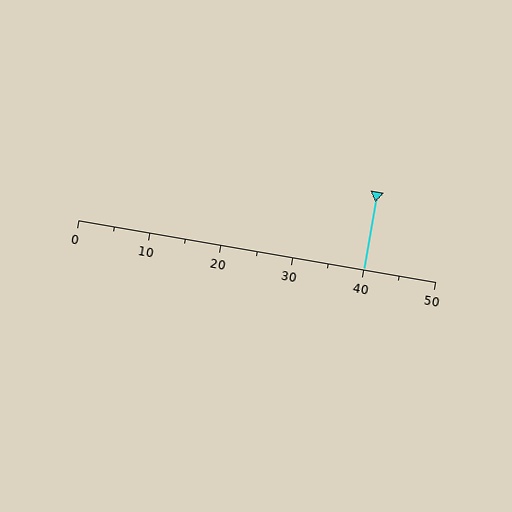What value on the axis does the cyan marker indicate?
The marker indicates approximately 40.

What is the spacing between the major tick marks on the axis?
The major ticks are spaced 10 apart.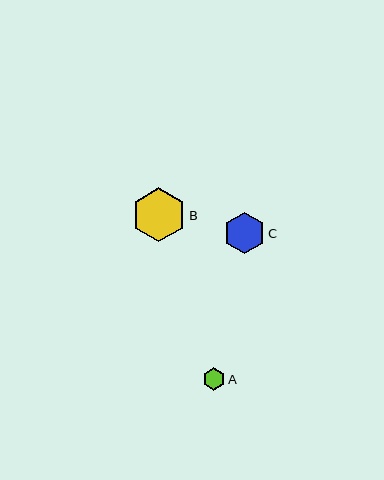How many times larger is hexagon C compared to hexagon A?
Hexagon C is approximately 1.8 times the size of hexagon A.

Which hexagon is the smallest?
Hexagon A is the smallest with a size of approximately 23 pixels.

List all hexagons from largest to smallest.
From largest to smallest: B, C, A.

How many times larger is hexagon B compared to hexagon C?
Hexagon B is approximately 1.3 times the size of hexagon C.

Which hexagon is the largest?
Hexagon B is the largest with a size of approximately 54 pixels.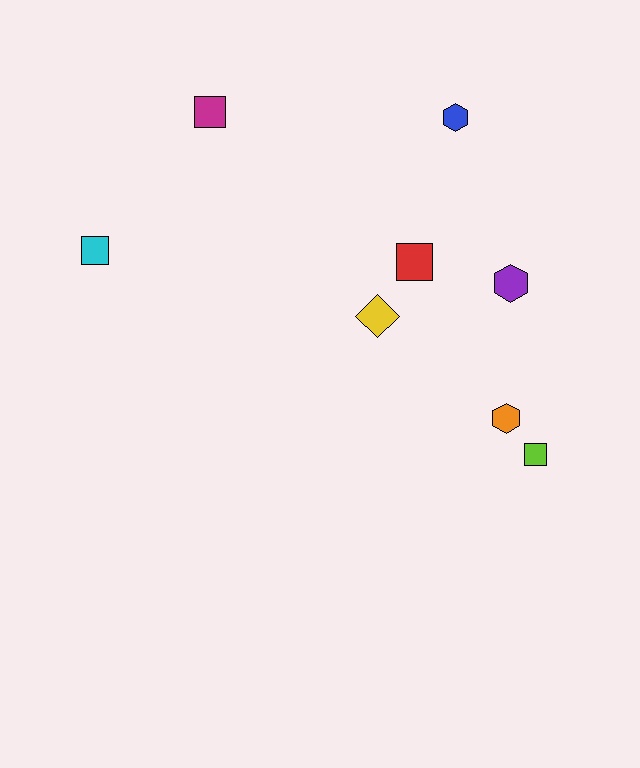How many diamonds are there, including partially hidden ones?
There is 1 diamond.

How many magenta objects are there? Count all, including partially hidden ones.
There is 1 magenta object.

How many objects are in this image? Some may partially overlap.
There are 8 objects.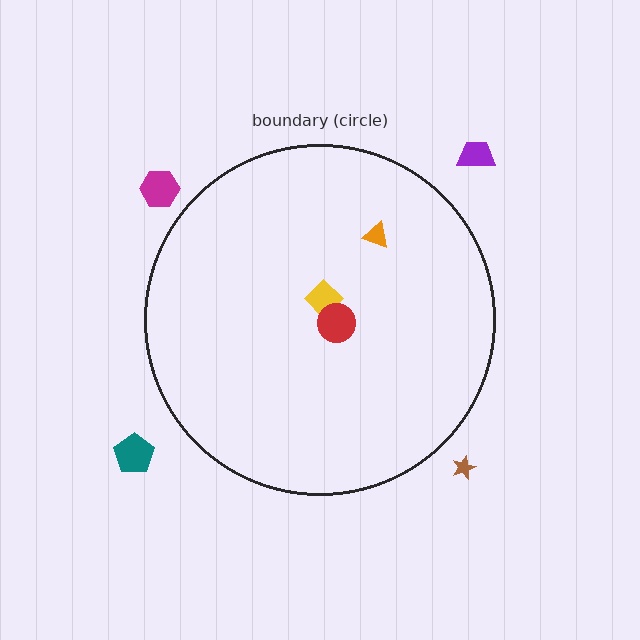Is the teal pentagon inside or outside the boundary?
Outside.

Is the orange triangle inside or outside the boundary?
Inside.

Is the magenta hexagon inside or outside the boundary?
Outside.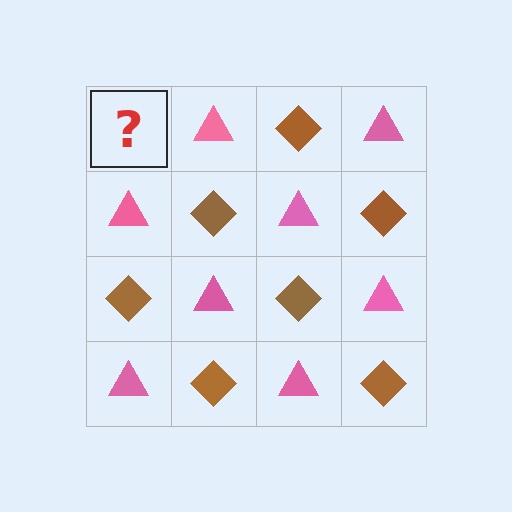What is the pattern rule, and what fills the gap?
The rule is that it alternates brown diamond and pink triangle in a checkerboard pattern. The gap should be filled with a brown diamond.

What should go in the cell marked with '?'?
The missing cell should contain a brown diamond.